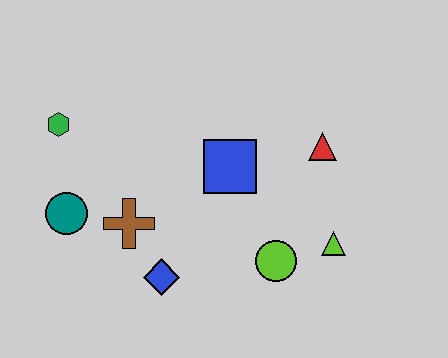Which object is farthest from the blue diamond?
The red triangle is farthest from the blue diamond.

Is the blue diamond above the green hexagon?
No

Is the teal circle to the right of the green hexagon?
Yes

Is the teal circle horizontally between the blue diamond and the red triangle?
No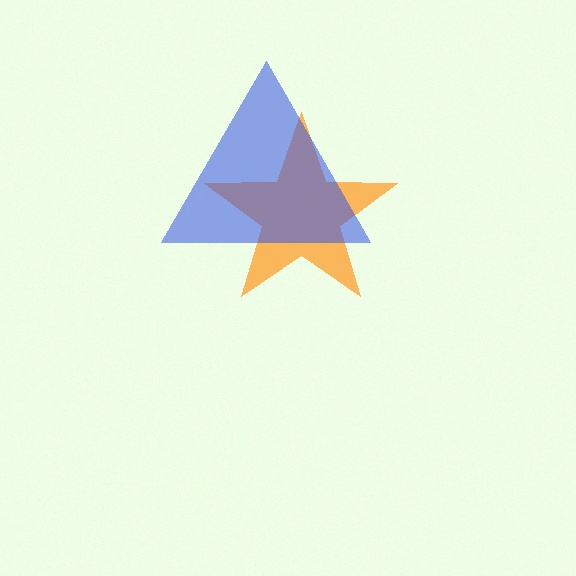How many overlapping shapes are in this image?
There are 2 overlapping shapes in the image.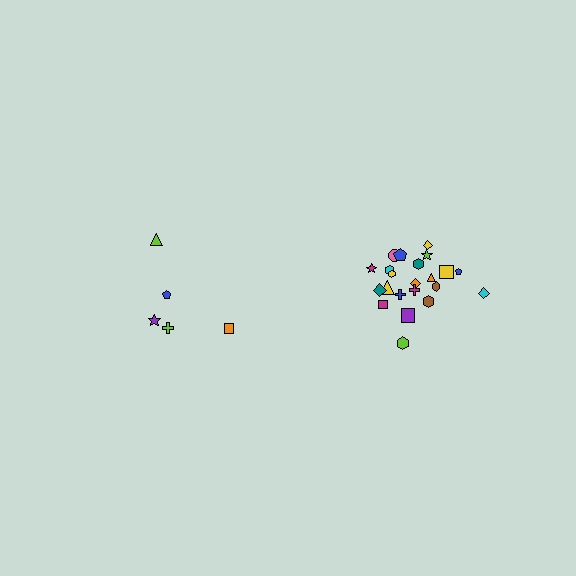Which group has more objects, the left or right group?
The right group.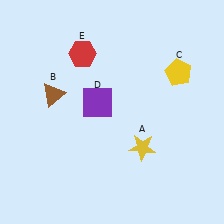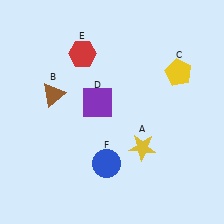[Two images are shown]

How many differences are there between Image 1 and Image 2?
There is 1 difference between the two images.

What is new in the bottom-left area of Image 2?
A blue circle (F) was added in the bottom-left area of Image 2.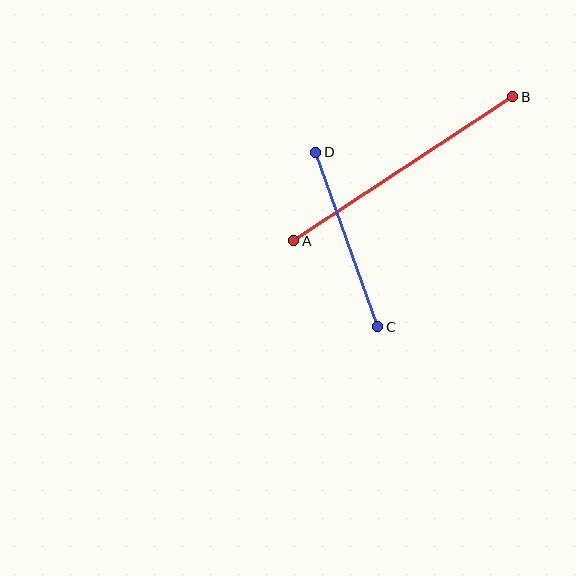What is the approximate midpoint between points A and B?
The midpoint is at approximately (403, 169) pixels.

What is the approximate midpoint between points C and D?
The midpoint is at approximately (347, 239) pixels.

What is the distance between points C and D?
The distance is approximately 185 pixels.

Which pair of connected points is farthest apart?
Points A and B are farthest apart.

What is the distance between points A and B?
The distance is approximately 262 pixels.